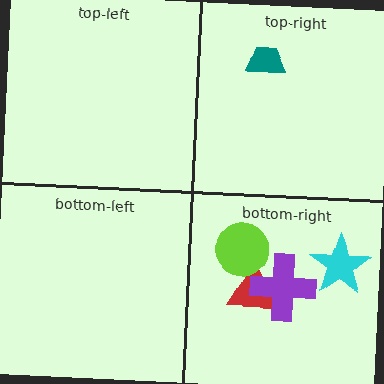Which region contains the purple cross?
The bottom-right region.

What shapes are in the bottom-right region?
The cyan star, the red triangle, the purple cross, the lime circle.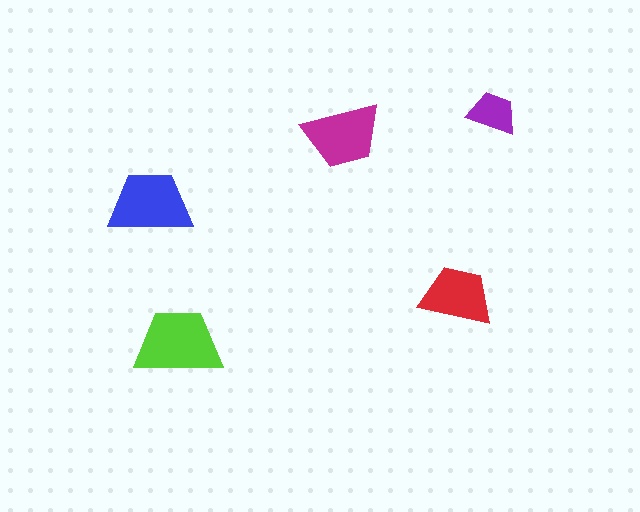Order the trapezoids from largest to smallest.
the lime one, the blue one, the magenta one, the red one, the purple one.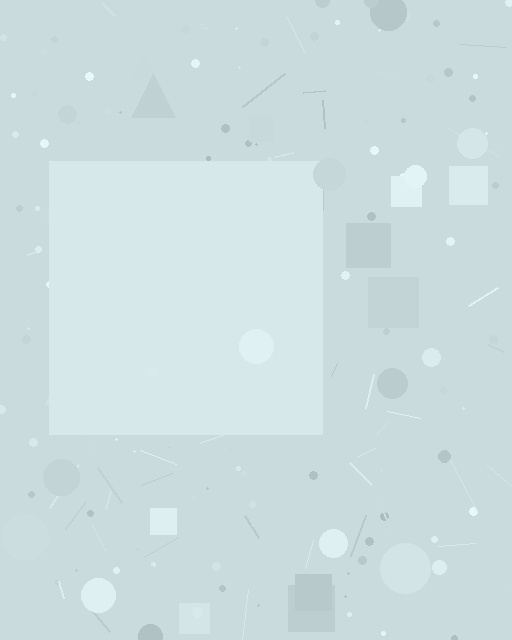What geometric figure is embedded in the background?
A square is embedded in the background.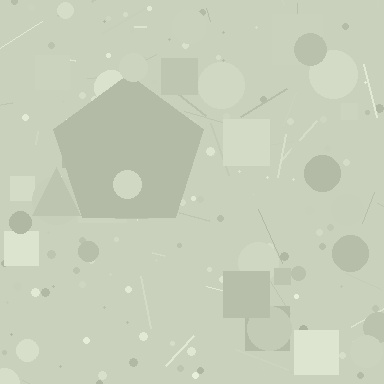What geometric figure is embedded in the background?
A pentagon is embedded in the background.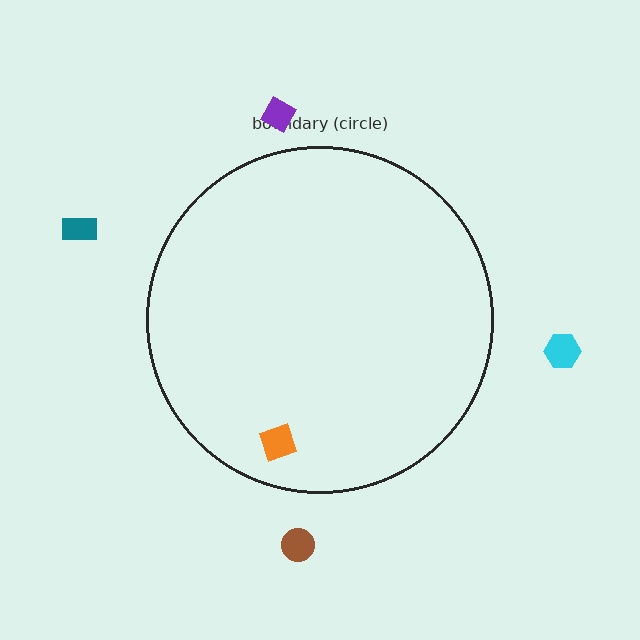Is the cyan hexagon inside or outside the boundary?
Outside.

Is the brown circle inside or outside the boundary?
Outside.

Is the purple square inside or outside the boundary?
Outside.